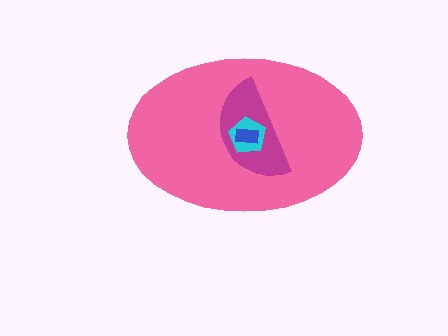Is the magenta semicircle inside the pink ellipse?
Yes.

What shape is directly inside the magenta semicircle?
The cyan pentagon.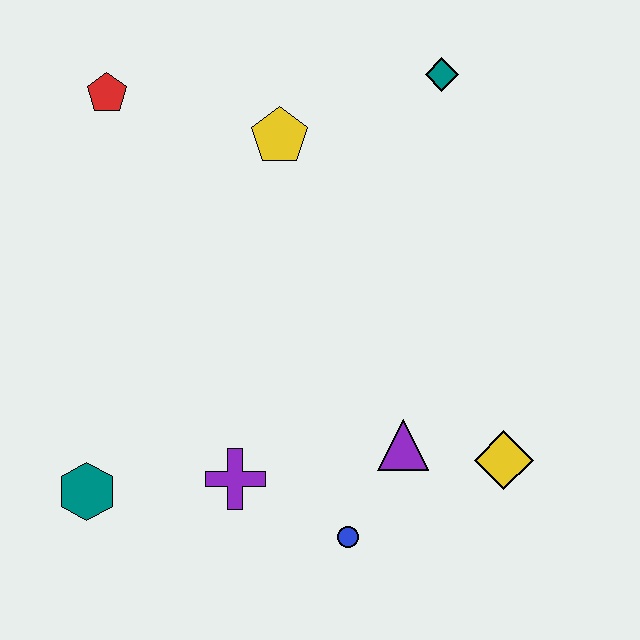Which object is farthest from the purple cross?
The teal diamond is farthest from the purple cross.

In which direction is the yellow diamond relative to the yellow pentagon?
The yellow diamond is below the yellow pentagon.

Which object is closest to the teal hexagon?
The purple cross is closest to the teal hexagon.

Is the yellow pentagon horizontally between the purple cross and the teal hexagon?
No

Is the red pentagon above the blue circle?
Yes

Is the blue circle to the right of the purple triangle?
No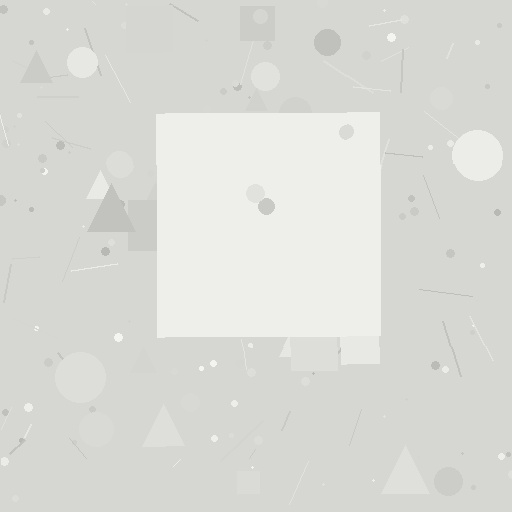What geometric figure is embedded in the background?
A square is embedded in the background.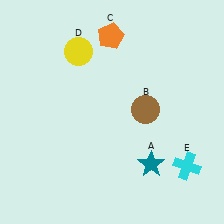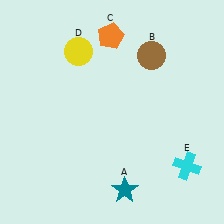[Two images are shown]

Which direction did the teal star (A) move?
The teal star (A) moved left.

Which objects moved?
The objects that moved are: the teal star (A), the brown circle (B).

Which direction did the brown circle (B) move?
The brown circle (B) moved up.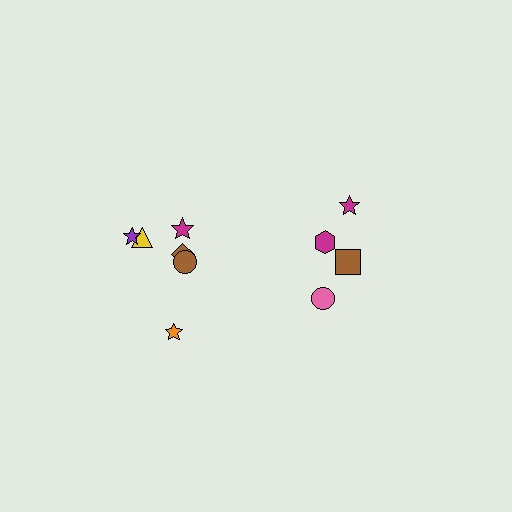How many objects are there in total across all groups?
There are 10 objects.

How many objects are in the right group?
There are 4 objects.